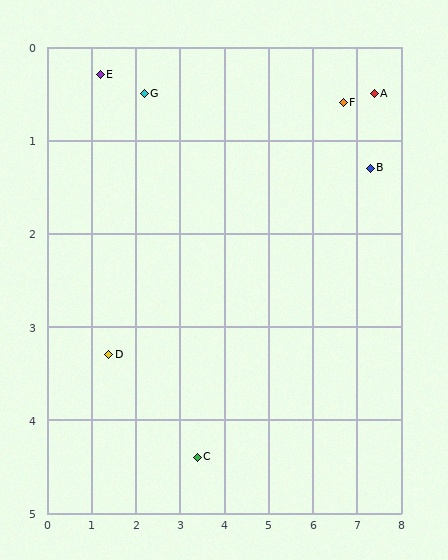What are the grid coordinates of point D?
Point D is at approximately (1.4, 3.3).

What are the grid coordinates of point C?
Point C is at approximately (3.4, 4.4).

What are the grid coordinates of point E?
Point E is at approximately (1.2, 0.3).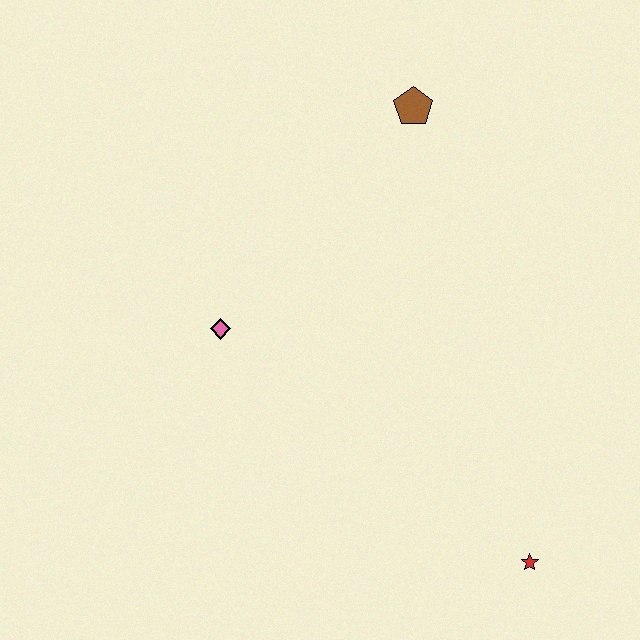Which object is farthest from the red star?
The brown pentagon is farthest from the red star.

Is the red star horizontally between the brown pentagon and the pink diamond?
No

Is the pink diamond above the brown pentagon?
No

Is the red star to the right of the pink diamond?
Yes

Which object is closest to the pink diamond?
The brown pentagon is closest to the pink diamond.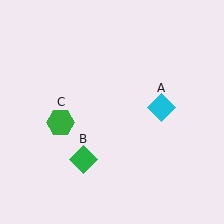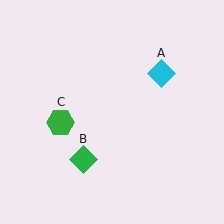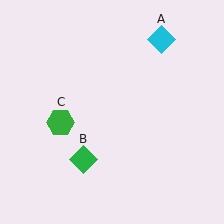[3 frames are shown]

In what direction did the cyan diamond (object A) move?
The cyan diamond (object A) moved up.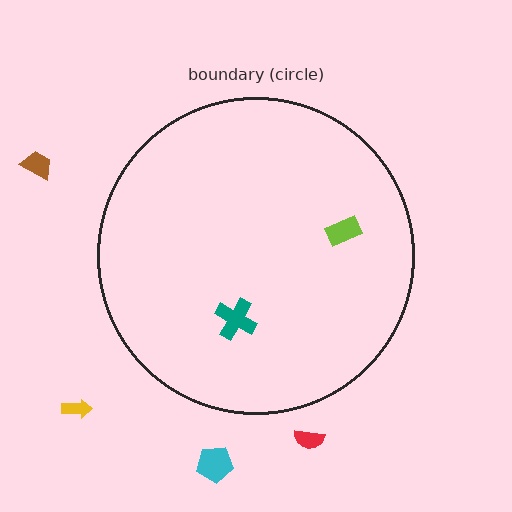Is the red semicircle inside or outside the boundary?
Outside.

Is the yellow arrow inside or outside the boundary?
Outside.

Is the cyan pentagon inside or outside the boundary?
Outside.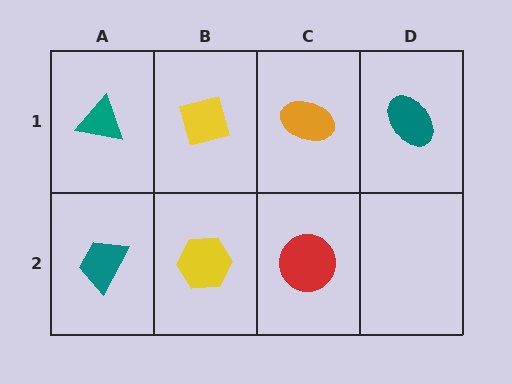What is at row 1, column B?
A yellow diamond.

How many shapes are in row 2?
3 shapes.